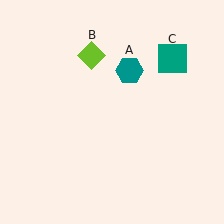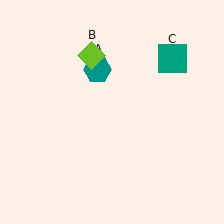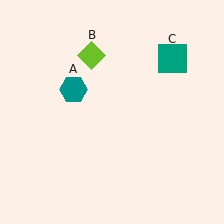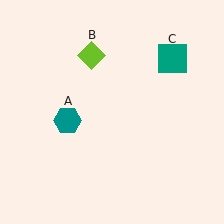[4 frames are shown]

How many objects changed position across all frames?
1 object changed position: teal hexagon (object A).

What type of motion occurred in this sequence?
The teal hexagon (object A) rotated counterclockwise around the center of the scene.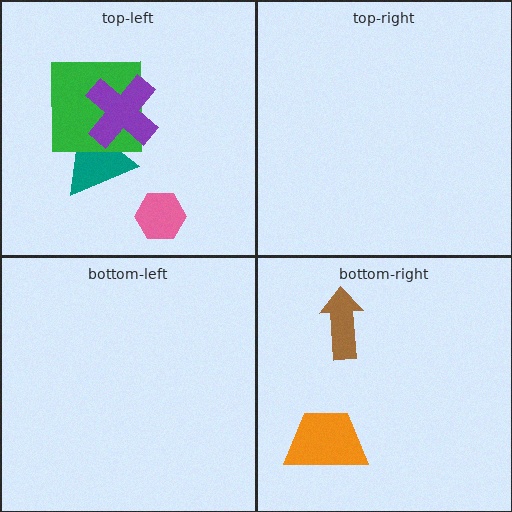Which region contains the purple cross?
The top-left region.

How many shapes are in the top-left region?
4.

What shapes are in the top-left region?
The teal triangle, the green square, the purple cross, the pink hexagon.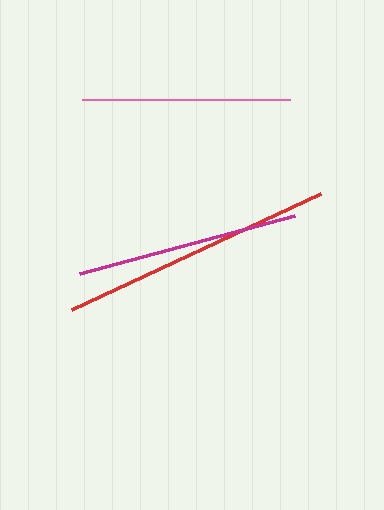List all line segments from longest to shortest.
From longest to shortest: red, magenta, pink.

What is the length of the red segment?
The red segment is approximately 275 pixels long.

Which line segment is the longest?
The red line is the longest at approximately 275 pixels.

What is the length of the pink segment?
The pink segment is approximately 209 pixels long.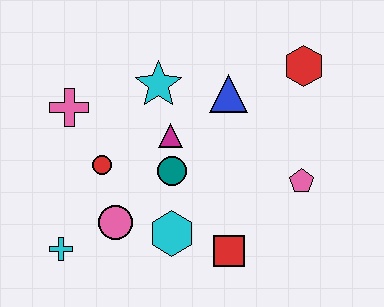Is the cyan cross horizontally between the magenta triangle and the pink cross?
No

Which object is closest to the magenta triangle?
The teal circle is closest to the magenta triangle.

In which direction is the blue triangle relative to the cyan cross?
The blue triangle is to the right of the cyan cross.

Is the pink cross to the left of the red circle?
Yes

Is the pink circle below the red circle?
Yes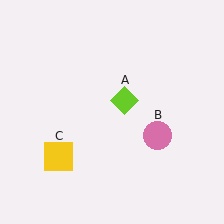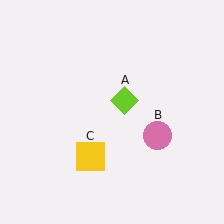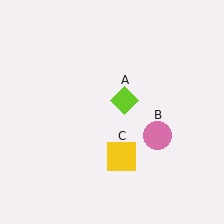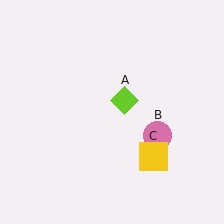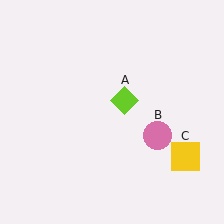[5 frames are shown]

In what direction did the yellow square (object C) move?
The yellow square (object C) moved right.